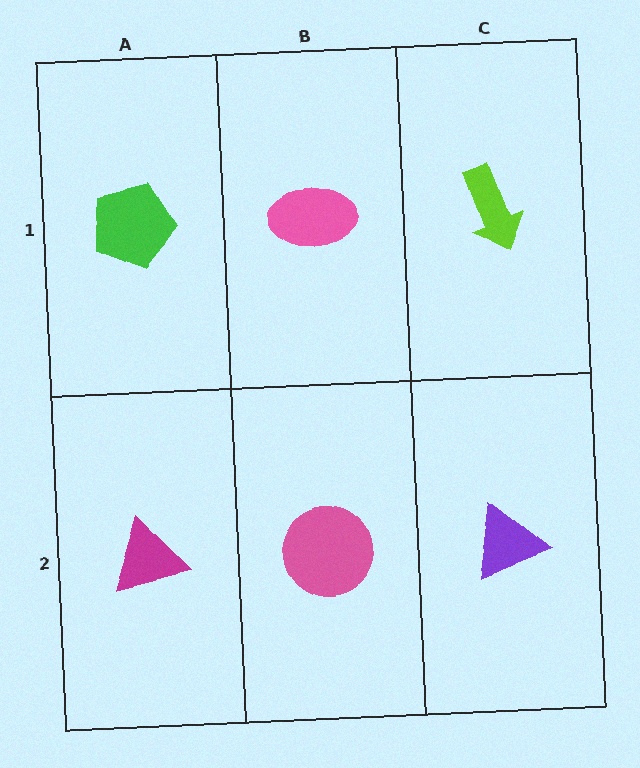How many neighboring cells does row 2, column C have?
2.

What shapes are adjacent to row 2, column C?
A lime arrow (row 1, column C), a pink circle (row 2, column B).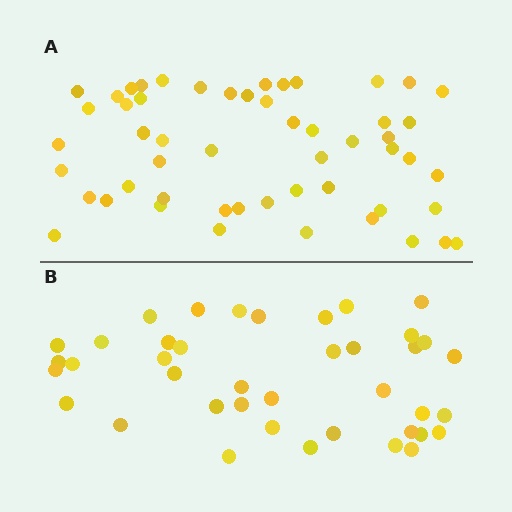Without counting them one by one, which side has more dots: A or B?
Region A (the top region) has more dots.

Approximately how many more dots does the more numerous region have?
Region A has approximately 15 more dots than region B.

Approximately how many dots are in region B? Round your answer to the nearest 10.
About 40 dots.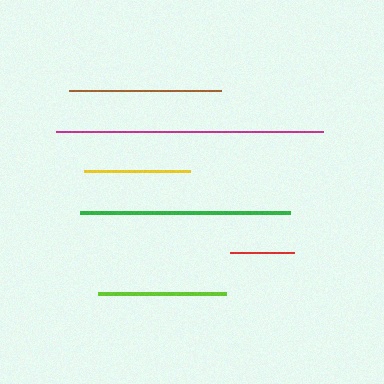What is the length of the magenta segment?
The magenta segment is approximately 267 pixels long.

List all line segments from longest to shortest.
From longest to shortest: magenta, green, brown, lime, yellow, red.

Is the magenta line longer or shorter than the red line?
The magenta line is longer than the red line.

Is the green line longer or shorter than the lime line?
The green line is longer than the lime line.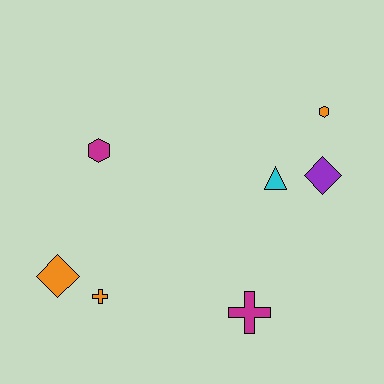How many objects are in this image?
There are 7 objects.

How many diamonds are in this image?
There are 2 diamonds.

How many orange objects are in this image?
There are 3 orange objects.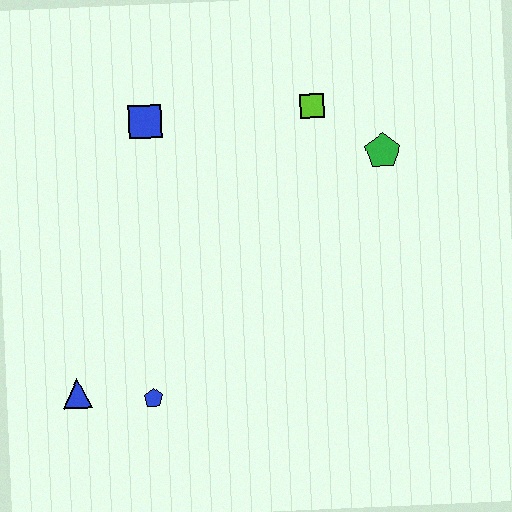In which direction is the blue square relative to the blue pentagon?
The blue square is above the blue pentagon.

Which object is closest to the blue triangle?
The blue pentagon is closest to the blue triangle.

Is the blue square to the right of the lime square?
No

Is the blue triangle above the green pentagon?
No